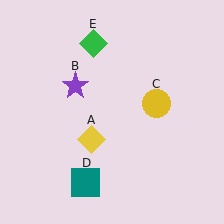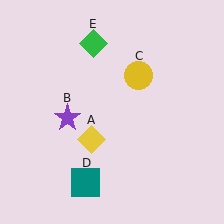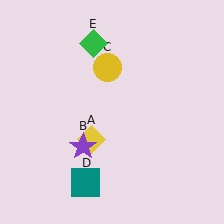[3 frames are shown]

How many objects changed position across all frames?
2 objects changed position: purple star (object B), yellow circle (object C).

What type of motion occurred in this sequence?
The purple star (object B), yellow circle (object C) rotated counterclockwise around the center of the scene.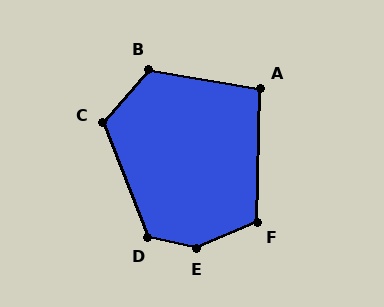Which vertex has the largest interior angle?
E, at approximately 144 degrees.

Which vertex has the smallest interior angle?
A, at approximately 98 degrees.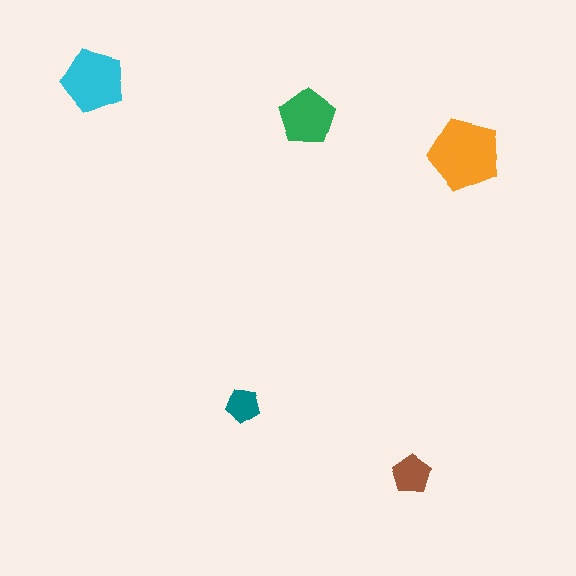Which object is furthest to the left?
The cyan pentagon is leftmost.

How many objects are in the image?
There are 5 objects in the image.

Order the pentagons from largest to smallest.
the orange one, the cyan one, the green one, the brown one, the teal one.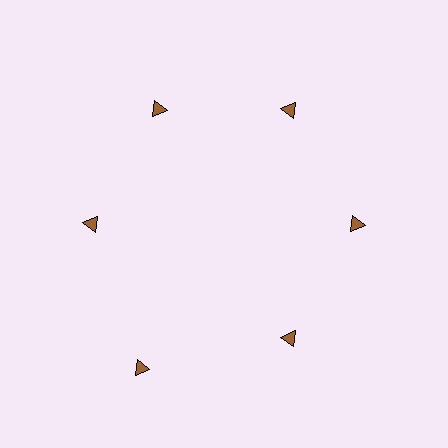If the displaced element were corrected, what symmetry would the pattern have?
It would have 6-fold rotational symmetry — the pattern would map onto itself every 60 degrees.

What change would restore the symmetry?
The symmetry would be restored by moving it inward, back onto the ring so that all 6 triangles sit at equal angles and equal distance from the center.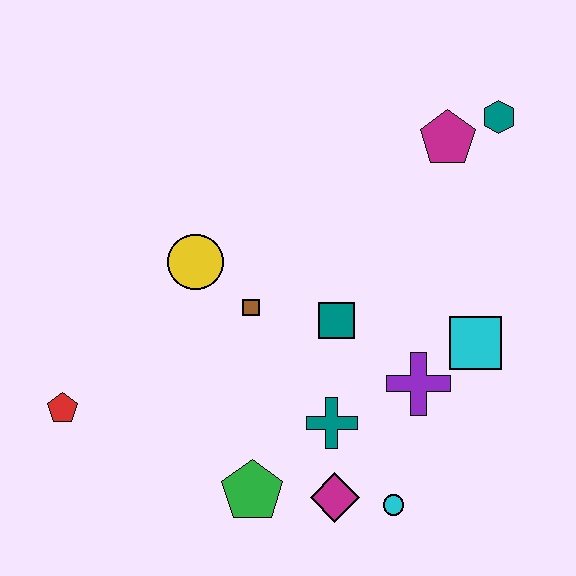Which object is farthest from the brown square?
The teal hexagon is farthest from the brown square.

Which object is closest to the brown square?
The yellow circle is closest to the brown square.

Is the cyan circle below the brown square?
Yes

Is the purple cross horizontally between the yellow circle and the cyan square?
Yes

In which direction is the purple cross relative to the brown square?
The purple cross is to the right of the brown square.